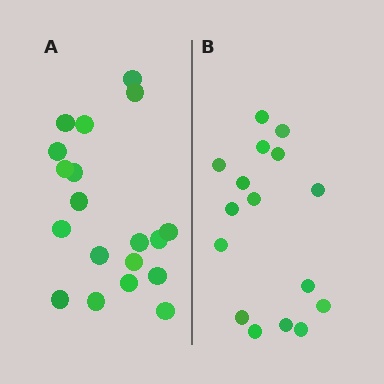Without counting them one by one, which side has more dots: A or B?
Region A (the left region) has more dots.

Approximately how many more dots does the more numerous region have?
Region A has just a few more — roughly 2 or 3 more dots than region B.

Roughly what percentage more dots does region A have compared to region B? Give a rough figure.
About 20% more.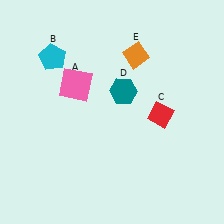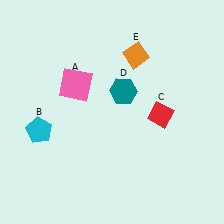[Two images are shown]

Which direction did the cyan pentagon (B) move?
The cyan pentagon (B) moved down.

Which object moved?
The cyan pentagon (B) moved down.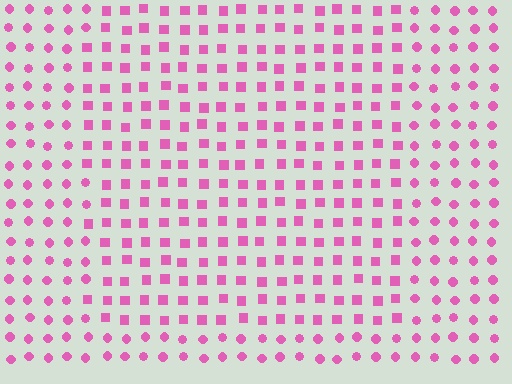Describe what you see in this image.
The image is filled with small pink elements arranged in a uniform grid. A rectangle-shaped region contains squares, while the surrounding area contains circles. The boundary is defined purely by the change in element shape.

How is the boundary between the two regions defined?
The boundary is defined by a change in element shape: squares inside vs. circles outside. All elements share the same color and spacing.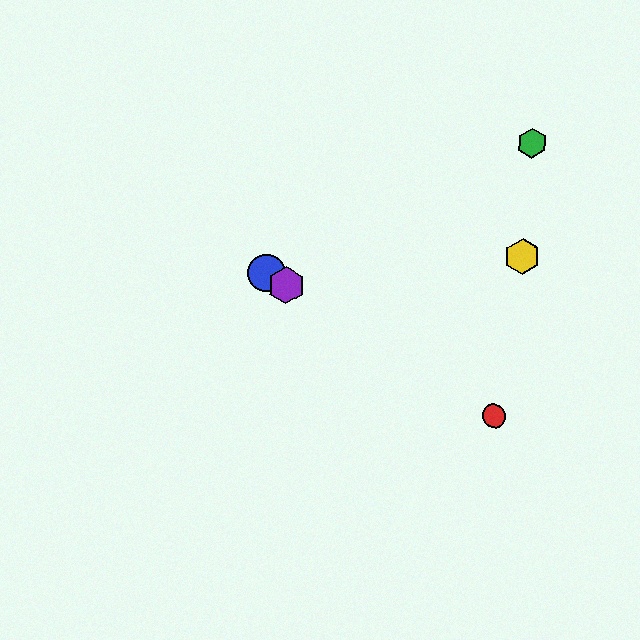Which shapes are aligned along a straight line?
The red circle, the blue circle, the purple hexagon are aligned along a straight line.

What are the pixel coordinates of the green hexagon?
The green hexagon is at (532, 143).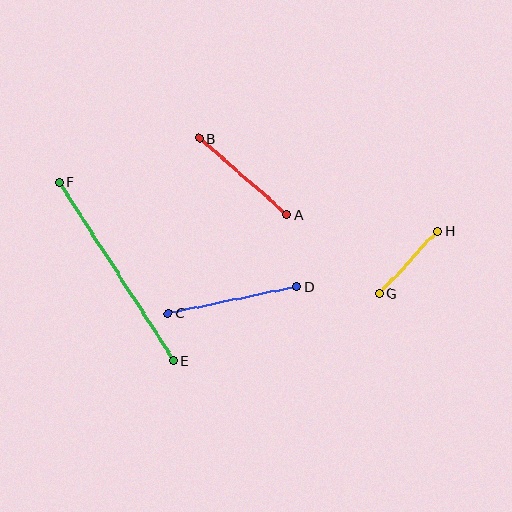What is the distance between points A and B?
The distance is approximately 116 pixels.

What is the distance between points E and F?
The distance is approximately 212 pixels.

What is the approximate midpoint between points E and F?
The midpoint is at approximately (116, 271) pixels.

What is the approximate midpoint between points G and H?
The midpoint is at approximately (408, 262) pixels.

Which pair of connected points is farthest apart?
Points E and F are farthest apart.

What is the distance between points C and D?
The distance is approximately 131 pixels.